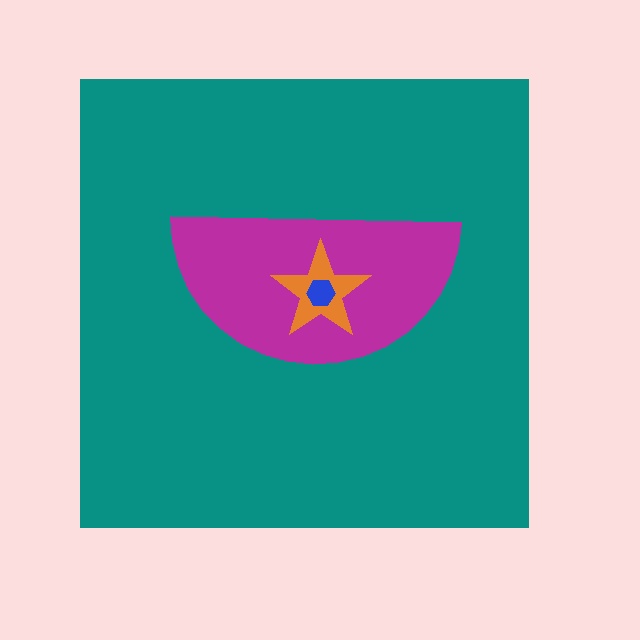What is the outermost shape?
The teal square.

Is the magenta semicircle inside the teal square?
Yes.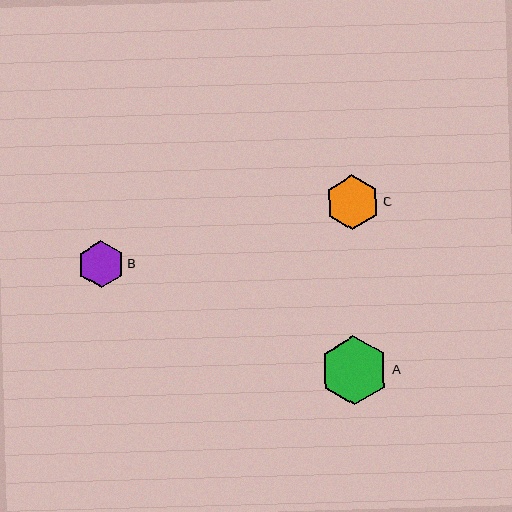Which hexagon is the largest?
Hexagon A is the largest with a size of approximately 69 pixels.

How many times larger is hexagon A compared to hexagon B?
Hexagon A is approximately 1.5 times the size of hexagon B.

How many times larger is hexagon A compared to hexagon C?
Hexagon A is approximately 1.3 times the size of hexagon C.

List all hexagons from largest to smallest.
From largest to smallest: A, C, B.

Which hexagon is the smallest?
Hexagon B is the smallest with a size of approximately 47 pixels.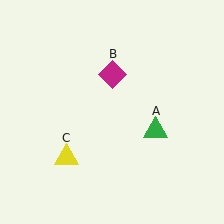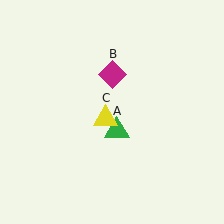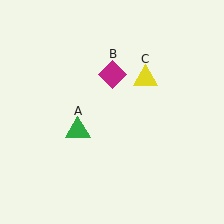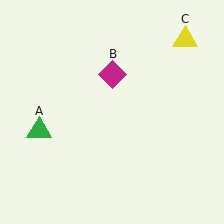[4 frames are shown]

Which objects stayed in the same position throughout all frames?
Magenta diamond (object B) remained stationary.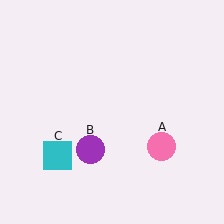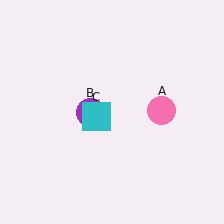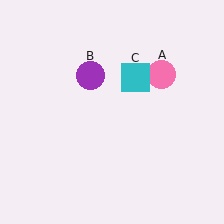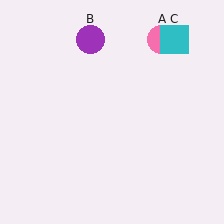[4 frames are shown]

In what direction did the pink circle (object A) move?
The pink circle (object A) moved up.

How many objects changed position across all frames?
3 objects changed position: pink circle (object A), purple circle (object B), cyan square (object C).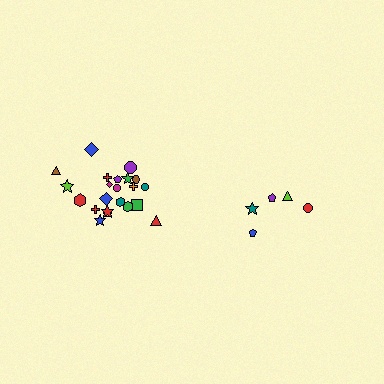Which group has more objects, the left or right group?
The left group.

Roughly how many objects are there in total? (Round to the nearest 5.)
Roughly 25 objects in total.